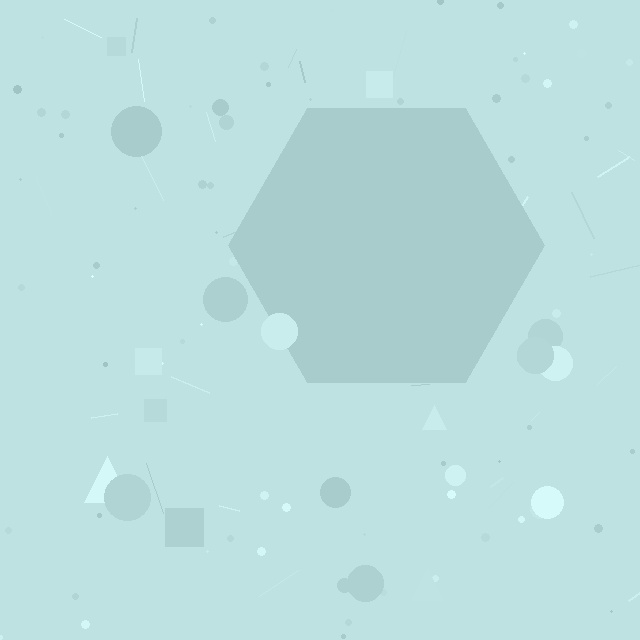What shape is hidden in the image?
A hexagon is hidden in the image.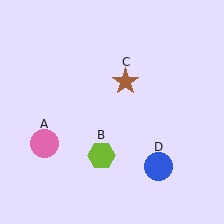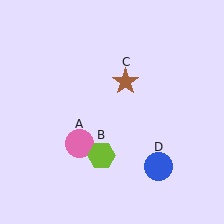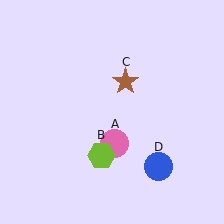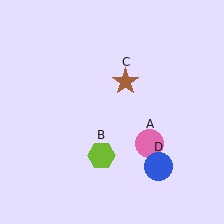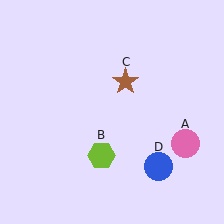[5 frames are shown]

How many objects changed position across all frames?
1 object changed position: pink circle (object A).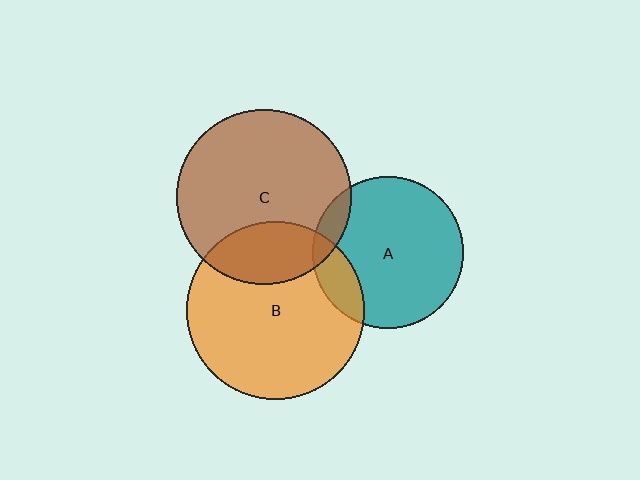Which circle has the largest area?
Circle B (orange).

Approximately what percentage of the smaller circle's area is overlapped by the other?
Approximately 10%.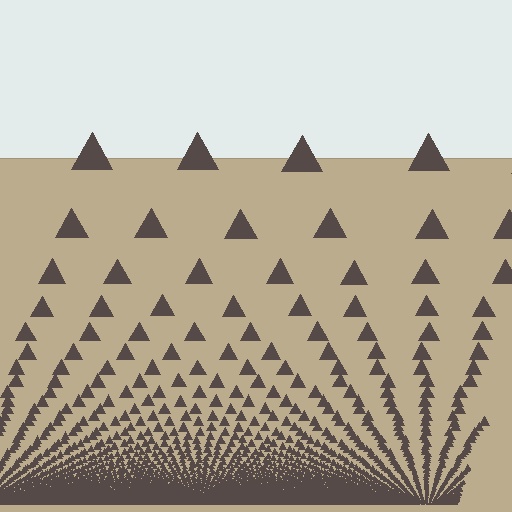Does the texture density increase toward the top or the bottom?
Density increases toward the bottom.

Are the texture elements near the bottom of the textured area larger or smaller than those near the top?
Smaller. The gradient is inverted — elements near the bottom are smaller and denser.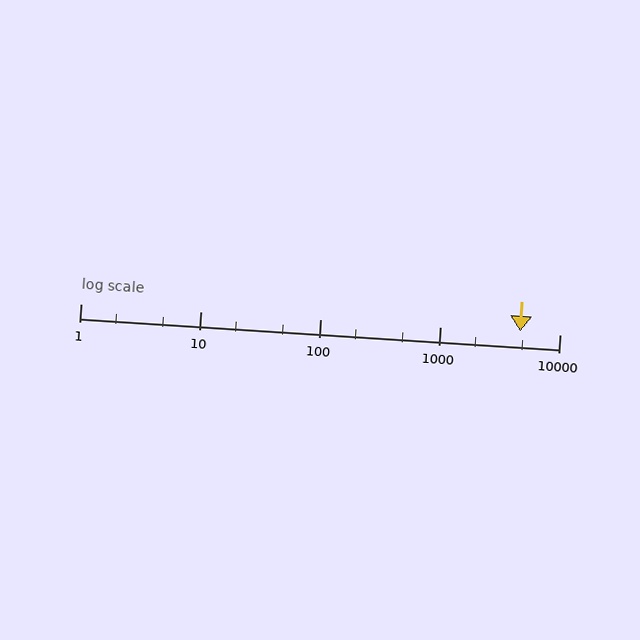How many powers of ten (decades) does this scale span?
The scale spans 4 decades, from 1 to 10000.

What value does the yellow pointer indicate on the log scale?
The pointer indicates approximately 4700.